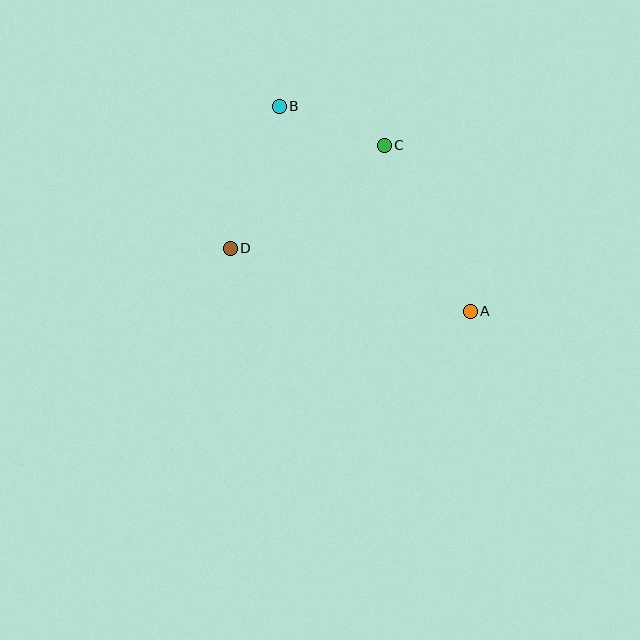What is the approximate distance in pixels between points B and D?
The distance between B and D is approximately 150 pixels.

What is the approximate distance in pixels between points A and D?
The distance between A and D is approximately 248 pixels.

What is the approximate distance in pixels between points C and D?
The distance between C and D is approximately 185 pixels.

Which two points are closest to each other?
Points B and C are closest to each other.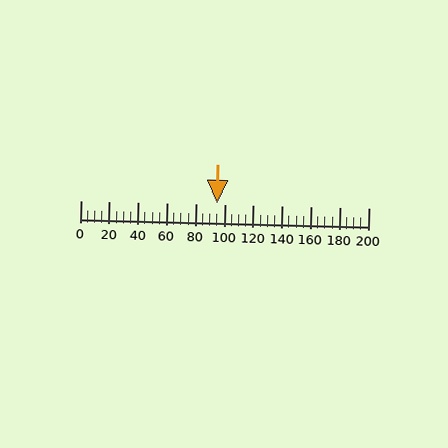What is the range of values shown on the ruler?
The ruler shows values from 0 to 200.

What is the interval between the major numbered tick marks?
The major tick marks are spaced 20 units apart.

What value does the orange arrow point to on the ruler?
The orange arrow points to approximately 95.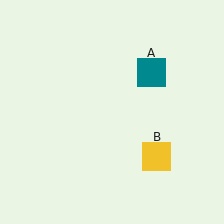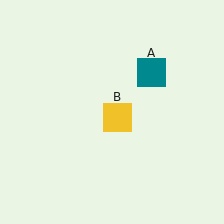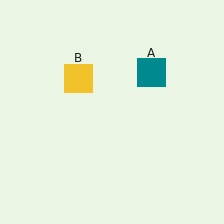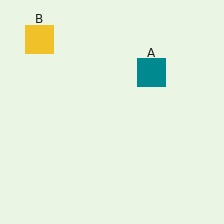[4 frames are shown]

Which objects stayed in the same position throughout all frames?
Teal square (object A) remained stationary.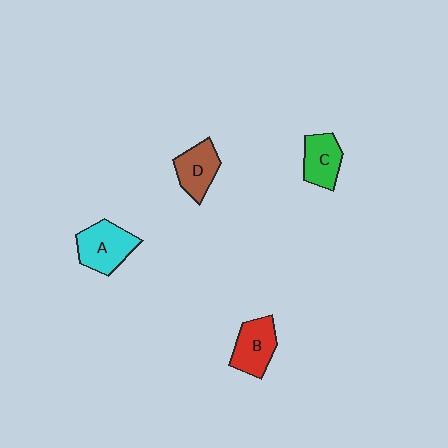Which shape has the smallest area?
Shape C (green).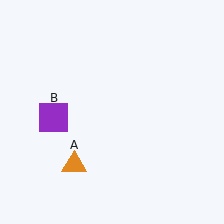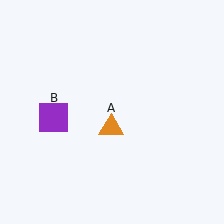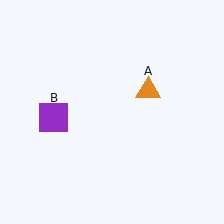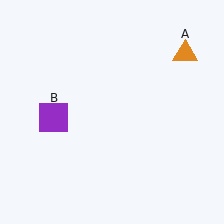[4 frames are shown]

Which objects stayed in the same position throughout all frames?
Purple square (object B) remained stationary.